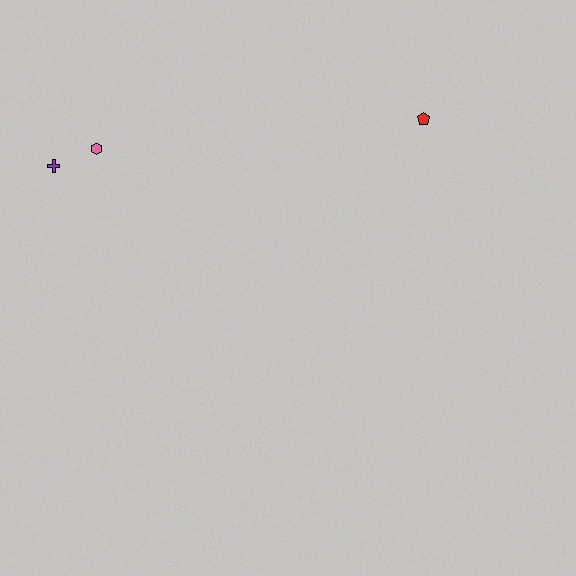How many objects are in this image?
There are 3 objects.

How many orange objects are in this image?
There are no orange objects.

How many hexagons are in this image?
There is 1 hexagon.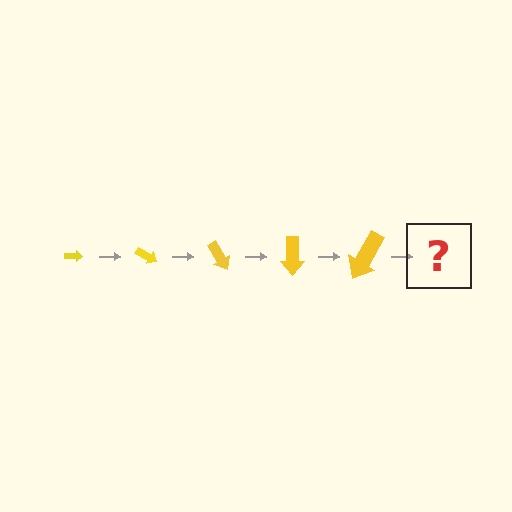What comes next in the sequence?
The next element should be an arrow, larger than the previous one and rotated 150 degrees from the start.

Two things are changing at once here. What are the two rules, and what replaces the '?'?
The two rules are that the arrow grows larger each step and it rotates 30 degrees each step. The '?' should be an arrow, larger than the previous one and rotated 150 degrees from the start.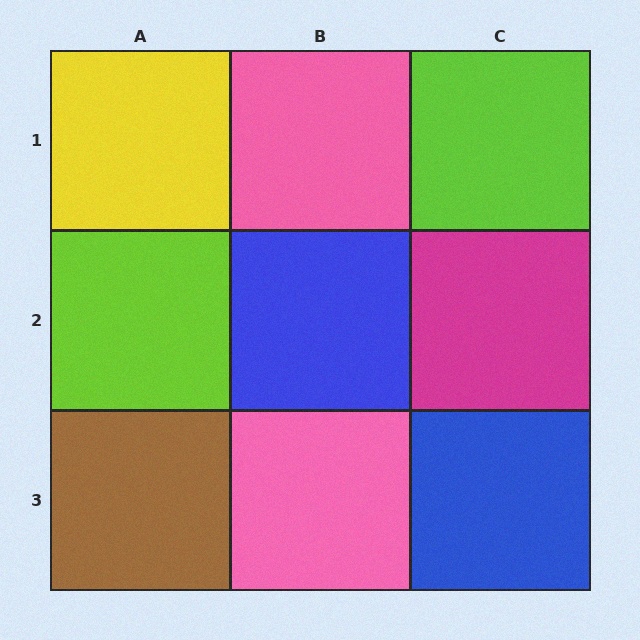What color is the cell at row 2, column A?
Lime.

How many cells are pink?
2 cells are pink.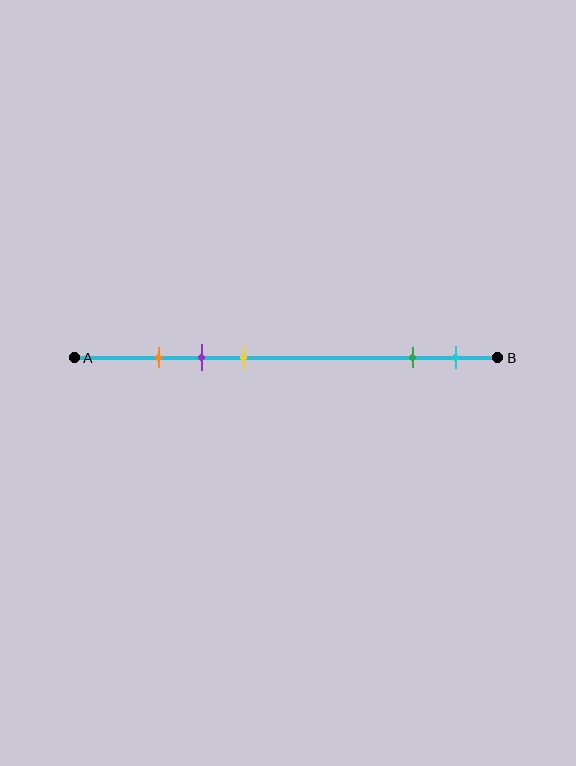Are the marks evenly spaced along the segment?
No, the marks are not evenly spaced.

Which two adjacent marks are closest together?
The orange and purple marks are the closest adjacent pair.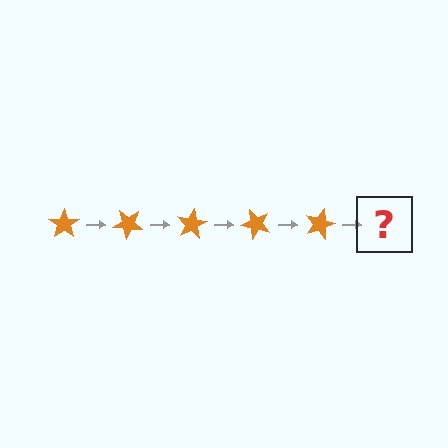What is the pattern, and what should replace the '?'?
The pattern is that the star rotates 40 degrees each step. The '?' should be an orange star rotated 200 degrees.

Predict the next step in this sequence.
The next step is an orange star rotated 200 degrees.